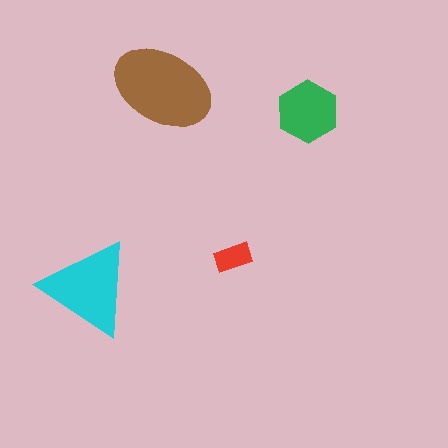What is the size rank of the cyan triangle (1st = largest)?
2nd.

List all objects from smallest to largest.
The red rectangle, the green hexagon, the cyan triangle, the brown ellipse.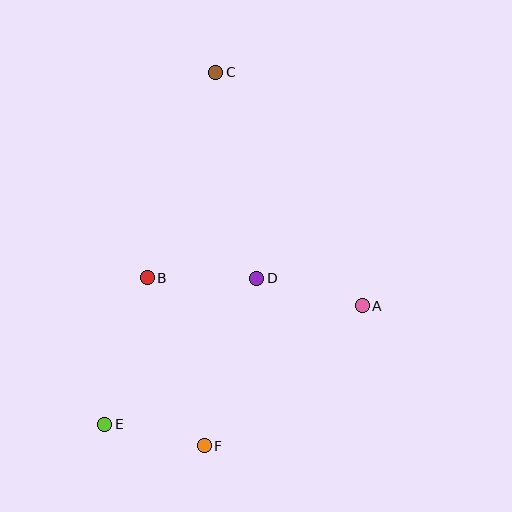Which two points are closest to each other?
Points E and F are closest to each other.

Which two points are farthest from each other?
Points C and F are farthest from each other.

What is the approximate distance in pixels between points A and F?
The distance between A and F is approximately 211 pixels.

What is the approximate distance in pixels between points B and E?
The distance between B and E is approximately 153 pixels.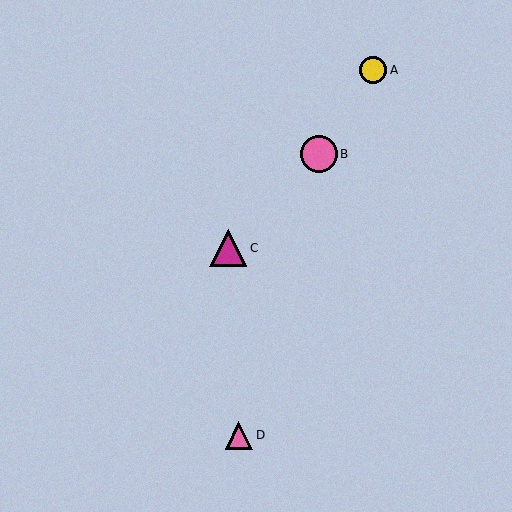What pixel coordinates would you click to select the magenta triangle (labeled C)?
Click at (228, 248) to select the magenta triangle C.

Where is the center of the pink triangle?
The center of the pink triangle is at (239, 435).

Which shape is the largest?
The magenta triangle (labeled C) is the largest.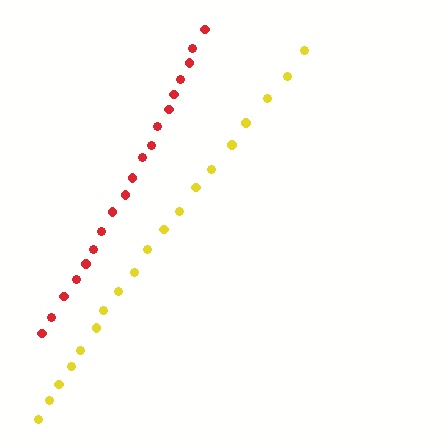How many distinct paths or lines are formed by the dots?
There are 2 distinct paths.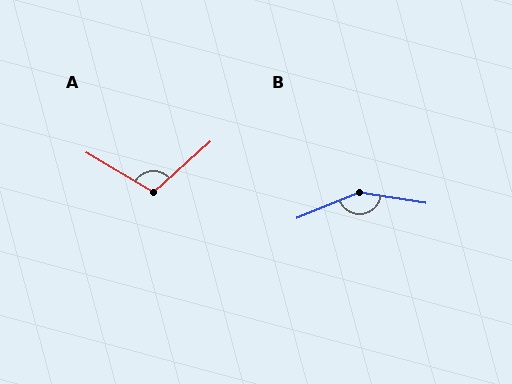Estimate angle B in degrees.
Approximately 148 degrees.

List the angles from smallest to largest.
A (107°), B (148°).